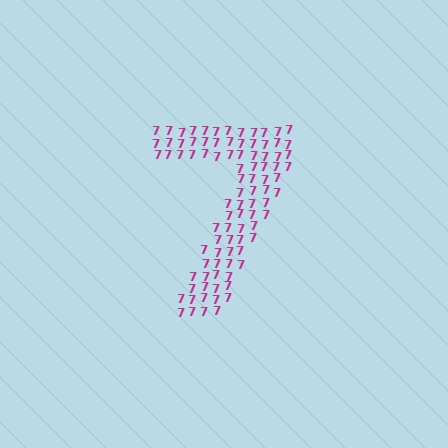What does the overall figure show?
The overall figure shows the digit 7.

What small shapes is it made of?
It is made of small digit 7's.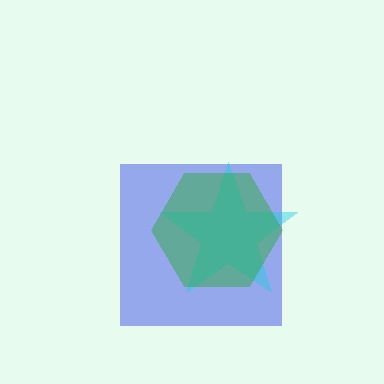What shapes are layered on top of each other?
The layered shapes are: a blue square, a cyan star, a green hexagon.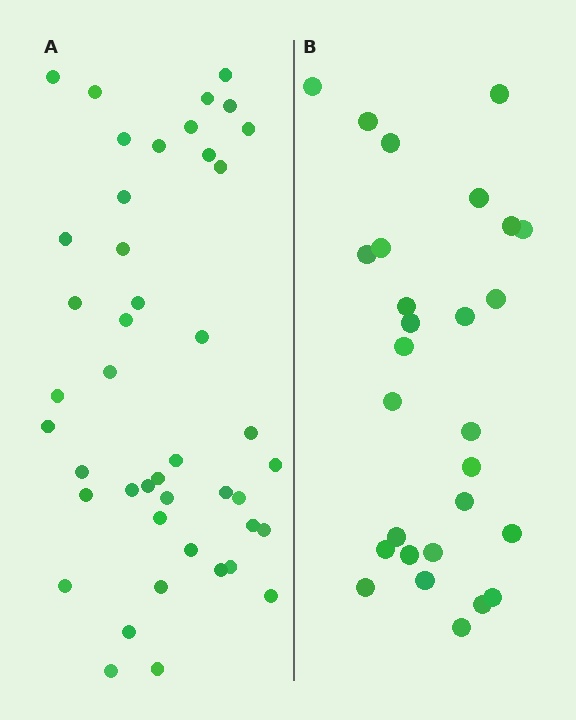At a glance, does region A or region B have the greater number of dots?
Region A (the left region) has more dots.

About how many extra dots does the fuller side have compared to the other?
Region A has approximately 15 more dots than region B.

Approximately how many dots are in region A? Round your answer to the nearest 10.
About 40 dots. (The exact count is 44, which rounds to 40.)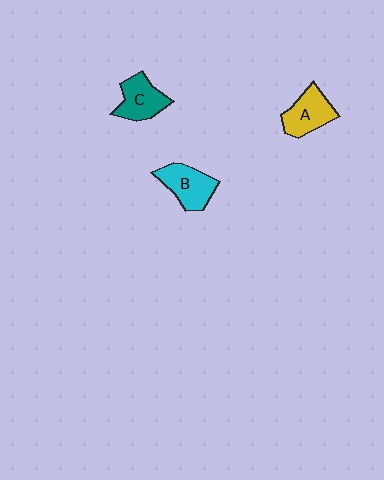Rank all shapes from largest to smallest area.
From largest to smallest: B (cyan), A (yellow), C (teal).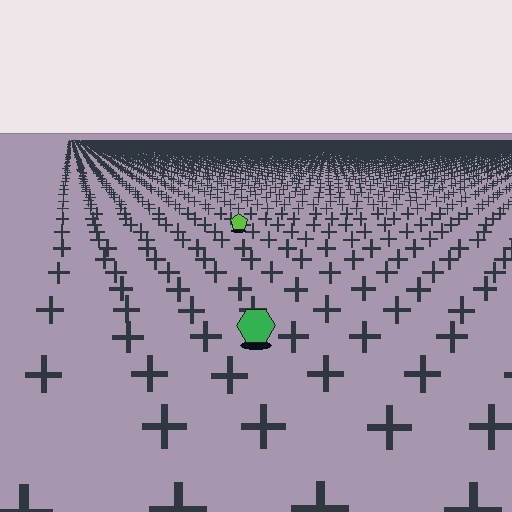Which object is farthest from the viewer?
The lime pentagon is farthest from the viewer. It appears smaller and the ground texture around it is denser.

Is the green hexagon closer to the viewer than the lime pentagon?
Yes. The green hexagon is closer — you can tell from the texture gradient: the ground texture is coarser near it.